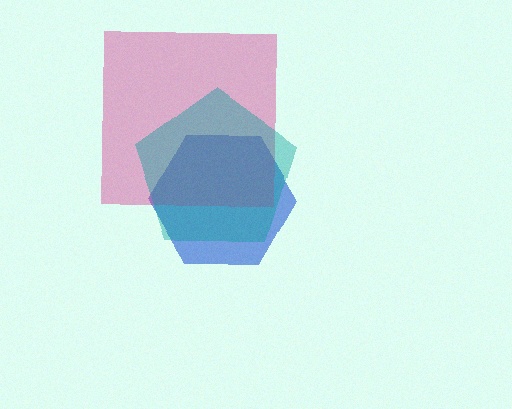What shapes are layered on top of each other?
The layered shapes are: a blue hexagon, a magenta square, a teal pentagon.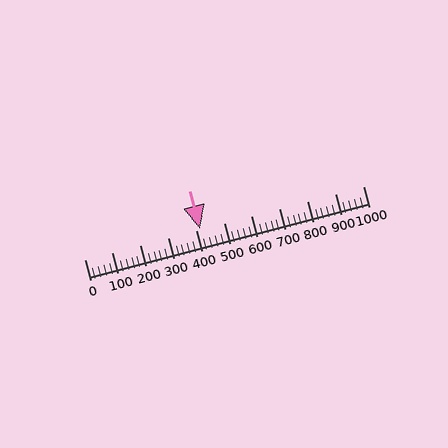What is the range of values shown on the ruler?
The ruler shows values from 0 to 1000.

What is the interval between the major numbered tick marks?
The major tick marks are spaced 100 units apart.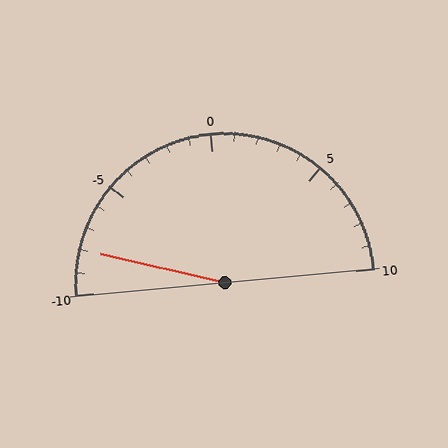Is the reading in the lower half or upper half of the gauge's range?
The reading is in the lower half of the range (-10 to 10).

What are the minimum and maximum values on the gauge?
The gauge ranges from -10 to 10.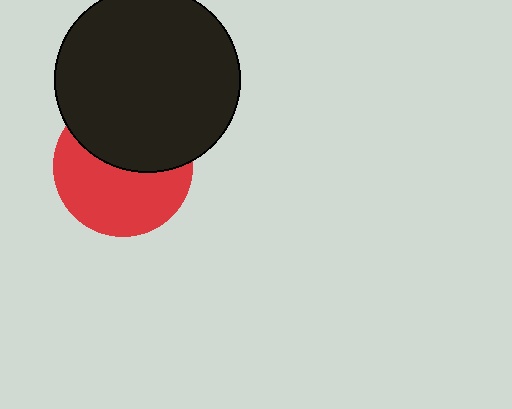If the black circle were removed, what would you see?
You would see the complete red circle.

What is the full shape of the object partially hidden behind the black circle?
The partially hidden object is a red circle.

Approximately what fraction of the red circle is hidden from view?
Roughly 45% of the red circle is hidden behind the black circle.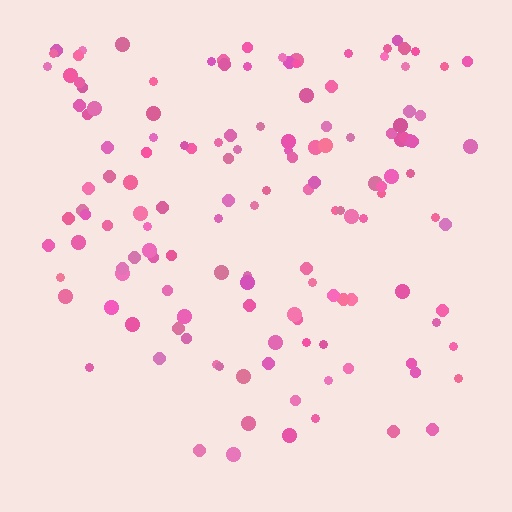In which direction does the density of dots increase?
From bottom to top, with the top side densest.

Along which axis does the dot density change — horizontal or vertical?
Vertical.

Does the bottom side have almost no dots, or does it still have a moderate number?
Still a moderate number, just noticeably fewer than the top.